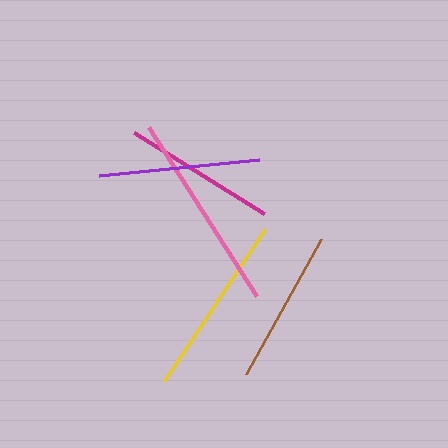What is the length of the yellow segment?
The yellow segment is approximately 182 pixels long.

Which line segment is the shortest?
The magenta line is the shortest at approximately 153 pixels.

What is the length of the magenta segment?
The magenta segment is approximately 153 pixels long.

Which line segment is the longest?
The pink line is the longest at approximately 200 pixels.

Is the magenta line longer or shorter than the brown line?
The brown line is longer than the magenta line.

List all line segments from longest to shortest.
From longest to shortest: pink, yellow, purple, brown, magenta.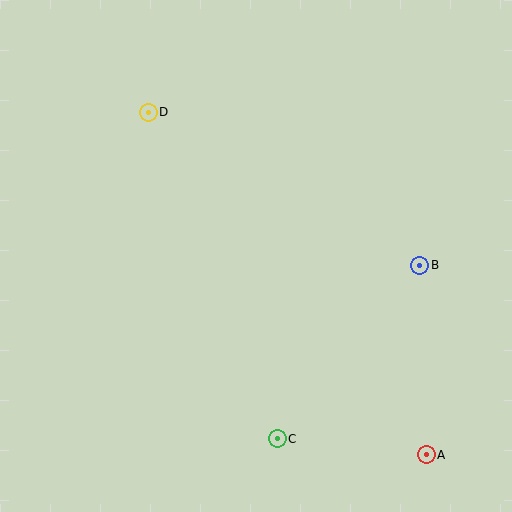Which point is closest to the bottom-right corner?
Point A is closest to the bottom-right corner.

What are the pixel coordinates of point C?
Point C is at (277, 439).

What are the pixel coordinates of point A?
Point A is at (426, 455).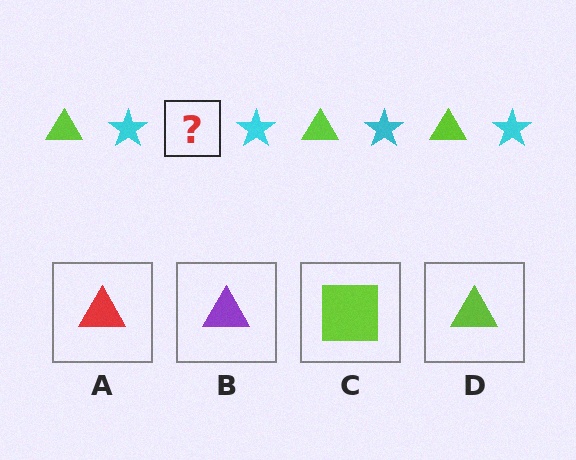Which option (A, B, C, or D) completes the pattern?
D.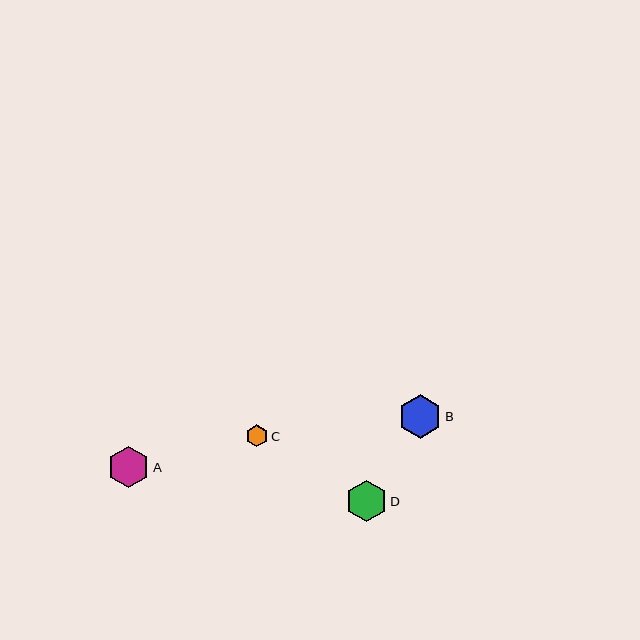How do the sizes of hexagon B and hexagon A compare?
Hexagon B and hexagon A are approximately the same size.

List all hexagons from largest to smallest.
From largest to smallest: B, A, D, C.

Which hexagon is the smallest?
Hexagon C is the smallest with a size of approximately 22 pixels.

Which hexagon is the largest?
Hexagon B is the largest with a size of approximately 43 pixels.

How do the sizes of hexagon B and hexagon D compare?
Hexagon B and hexagon D are approximately the same size.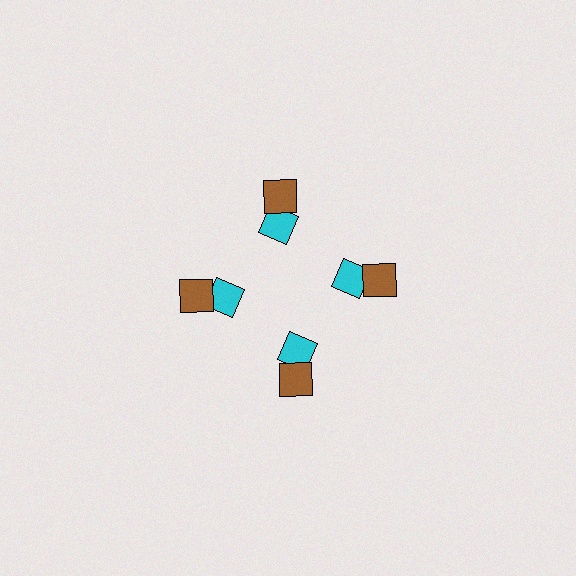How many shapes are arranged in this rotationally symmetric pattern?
There are 8 shapes, arranged in 4 groups of 2.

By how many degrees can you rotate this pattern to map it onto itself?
The pattern maps onto itself every 90 degrees of rotation.